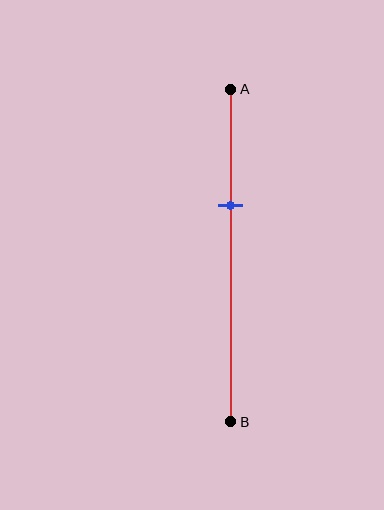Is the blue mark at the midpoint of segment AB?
No, the mark is at about 35% from A, not at the 50% midpoint.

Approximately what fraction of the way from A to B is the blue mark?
The blue mark is approximately 35% of the way from A to B.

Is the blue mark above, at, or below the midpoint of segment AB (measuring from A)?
The blue mark is above the midpoint of segment AB.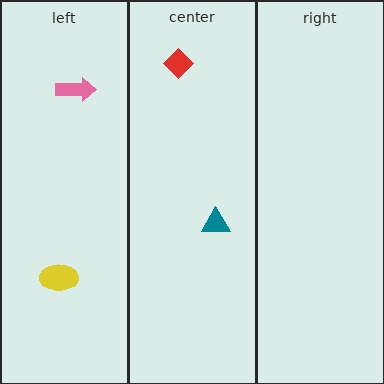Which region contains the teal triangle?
The center region.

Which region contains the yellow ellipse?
The left region.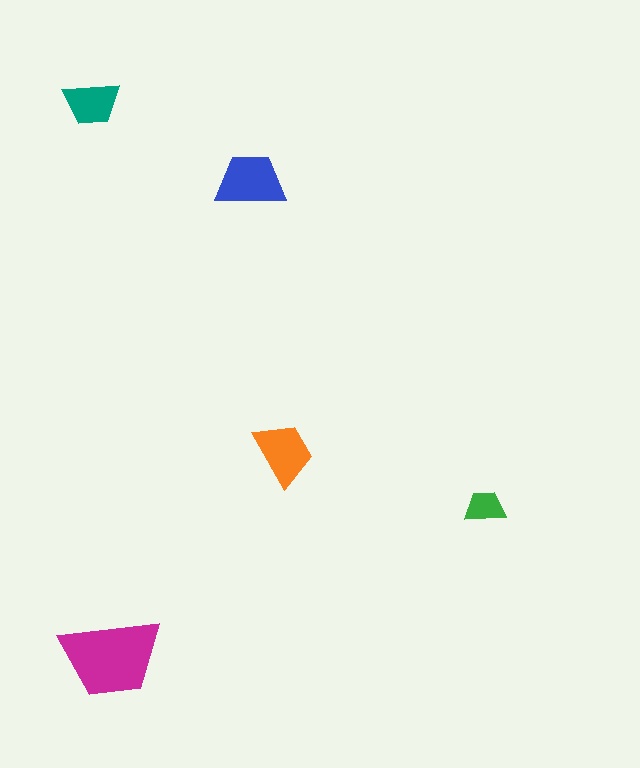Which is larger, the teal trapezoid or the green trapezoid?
The teal one.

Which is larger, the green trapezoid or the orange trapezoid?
The orange one.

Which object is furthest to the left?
The teal trapezoid is leftmost.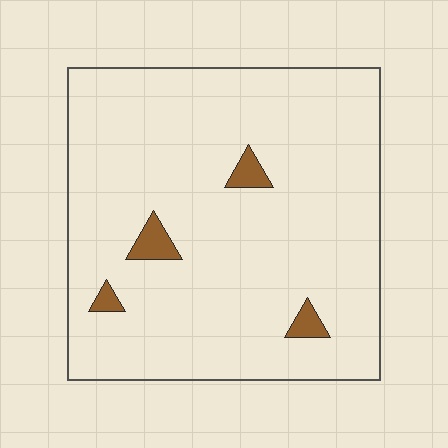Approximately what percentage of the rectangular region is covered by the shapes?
Approximately 5%.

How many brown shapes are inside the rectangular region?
4.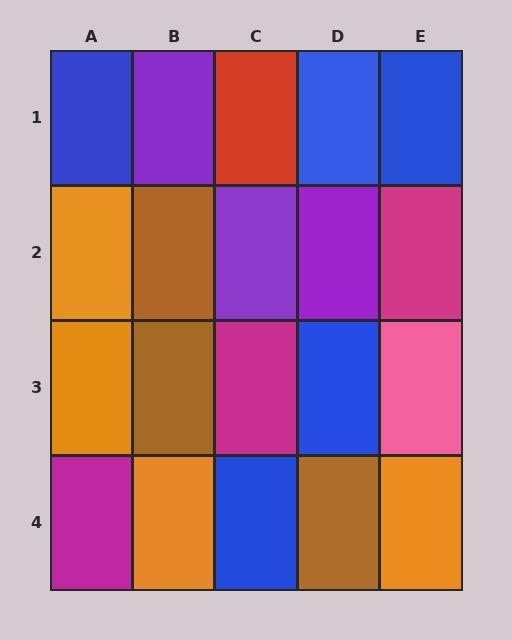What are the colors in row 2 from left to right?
Orange, brown, purple, purple, magenta.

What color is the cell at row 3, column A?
Orange.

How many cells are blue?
5 cells are blue.